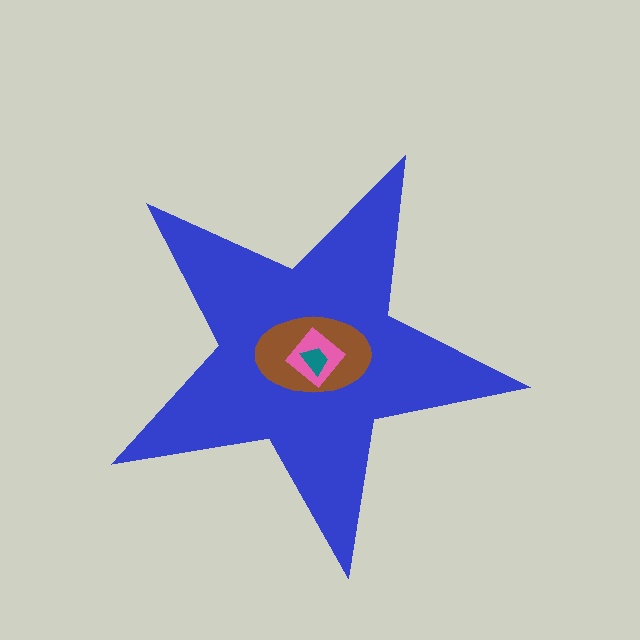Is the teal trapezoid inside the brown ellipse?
Yes.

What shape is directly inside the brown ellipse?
The pink diamond.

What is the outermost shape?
The blue star.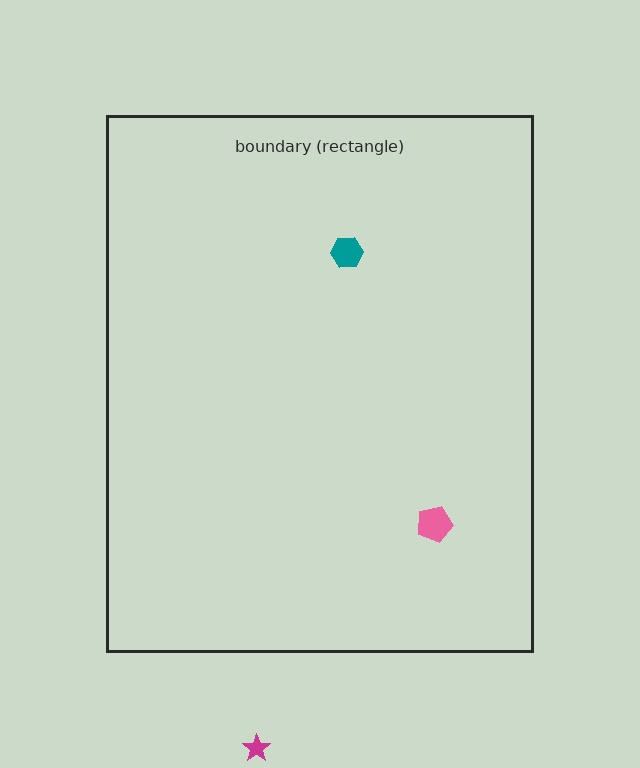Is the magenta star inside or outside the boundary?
Outside.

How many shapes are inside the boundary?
2 inside, 1 outside.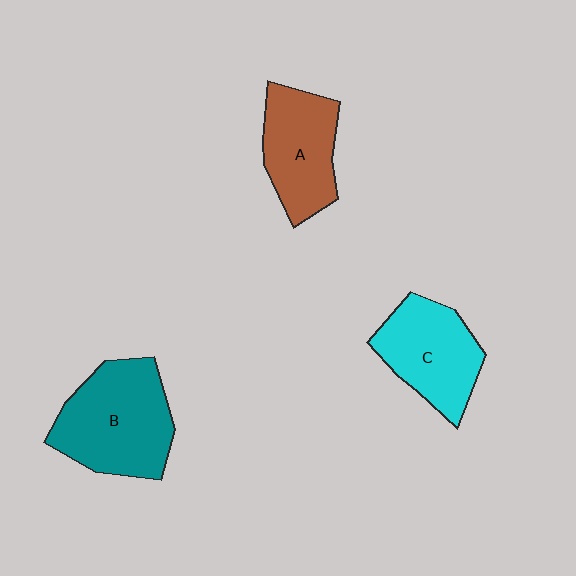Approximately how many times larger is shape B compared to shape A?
Approximately 1.3 times.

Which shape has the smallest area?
Shape A (brown).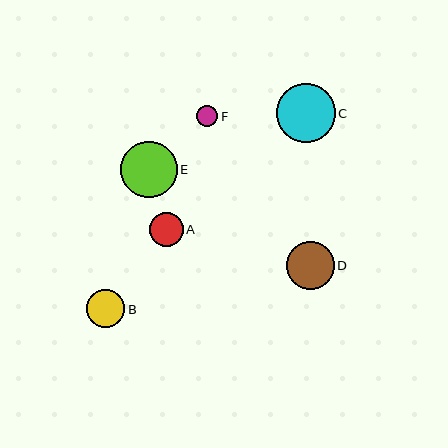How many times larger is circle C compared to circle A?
Circle C is approximately 1.7 times the size of circle A.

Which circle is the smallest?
Circle F is the smallest with a size of approximately 21 pixels.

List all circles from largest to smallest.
From largest to smallest: C, E, D, B, A, F.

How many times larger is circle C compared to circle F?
Circle C is approximately 2.8 times the size of circle F.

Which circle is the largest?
Circle C is the largest with a size of approximately 59 pixels.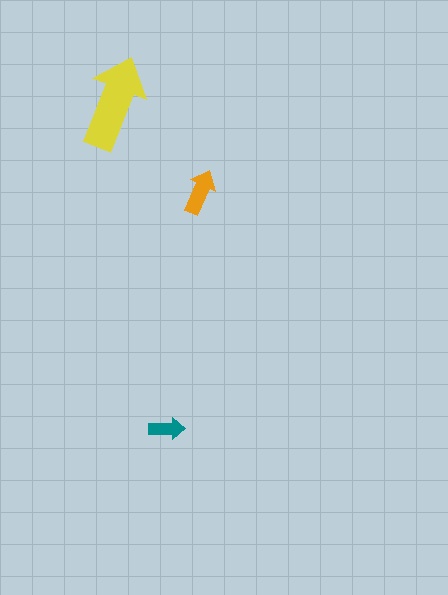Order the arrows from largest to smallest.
the yellow one, the orange one, the teal one.